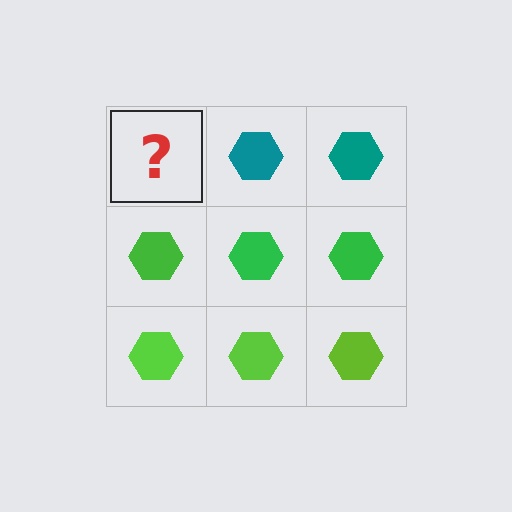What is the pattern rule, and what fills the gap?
The rule is that each row has a consistent color. The gap should be filled with a teal hexagon.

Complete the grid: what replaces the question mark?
The question mark should be replaced with a teal hexagon.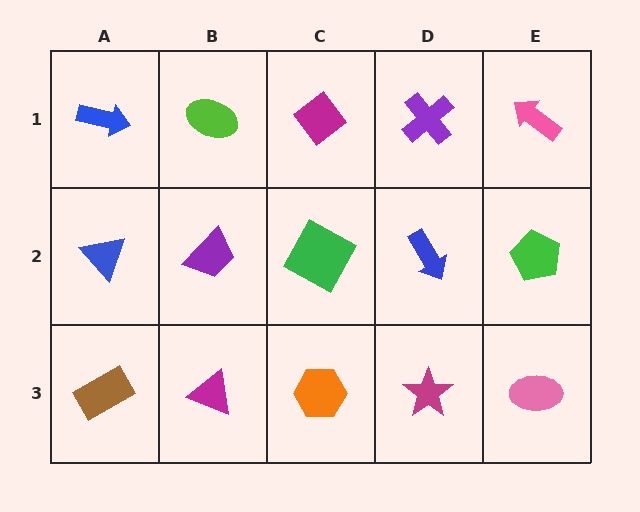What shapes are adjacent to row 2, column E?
A pink arrow (row 1, column E), a pink ellipse (row 3, column E), a blue arrow (row 2, column D).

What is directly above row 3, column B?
A purple trapezoid.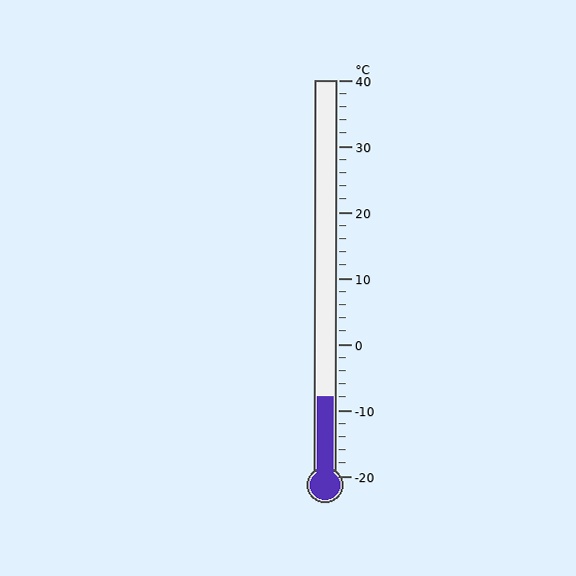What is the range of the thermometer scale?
The thermometer scale ranges from -20°C to 40°C.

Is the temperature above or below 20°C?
The temperature is below 20°C.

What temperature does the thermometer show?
The thermometer shows approximately -8°C.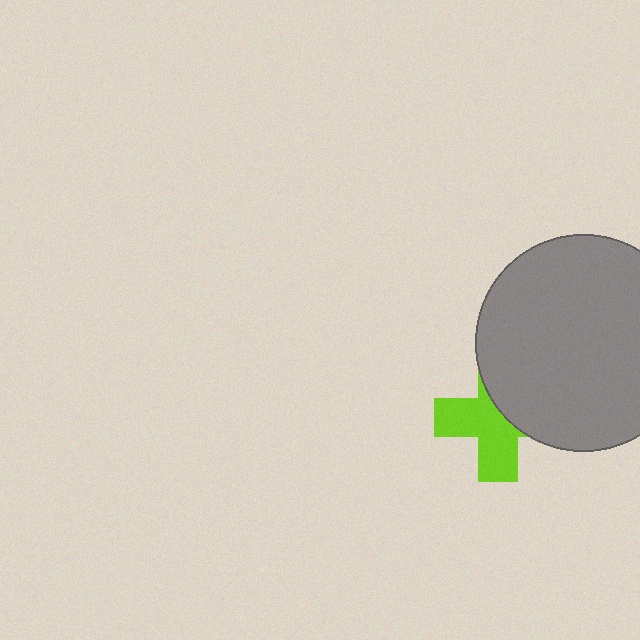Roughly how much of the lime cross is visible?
About half of it is visible (roughly 56%).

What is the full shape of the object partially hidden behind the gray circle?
The partially hidden object is a lime cross.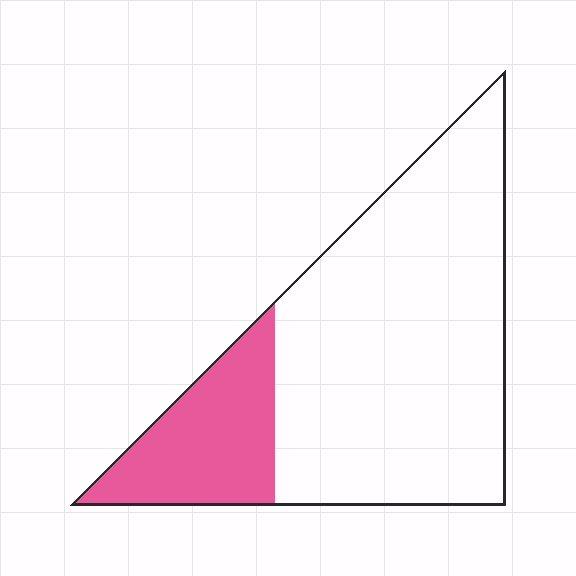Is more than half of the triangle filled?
No.